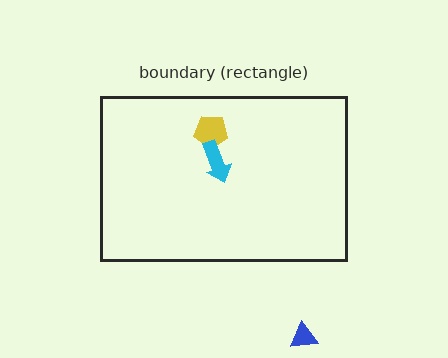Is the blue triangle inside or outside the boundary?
Outside.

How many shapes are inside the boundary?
2 inside, 1 outside.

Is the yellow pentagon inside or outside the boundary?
Inside.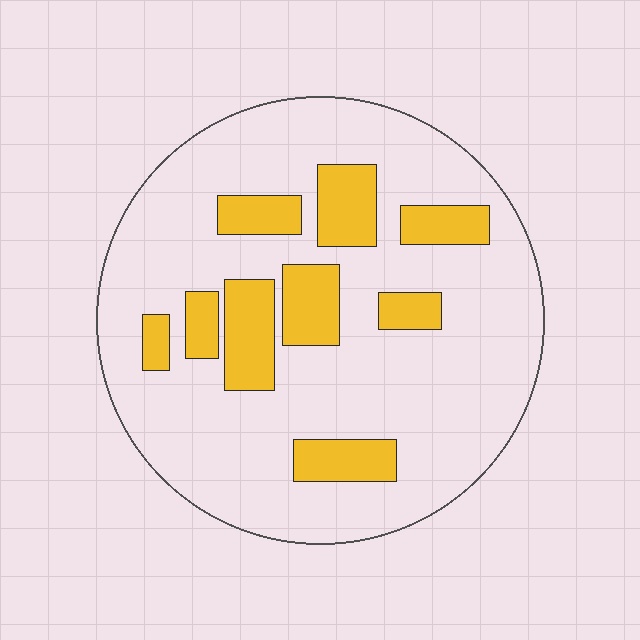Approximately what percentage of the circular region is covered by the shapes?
Approximately 20%.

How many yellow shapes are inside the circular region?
9.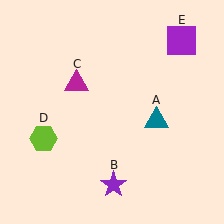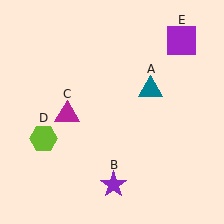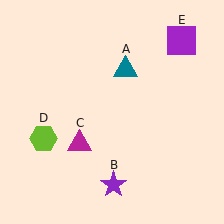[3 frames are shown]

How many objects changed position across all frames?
2 objects changed position: teal triangle (object A), magenta triangle (object C).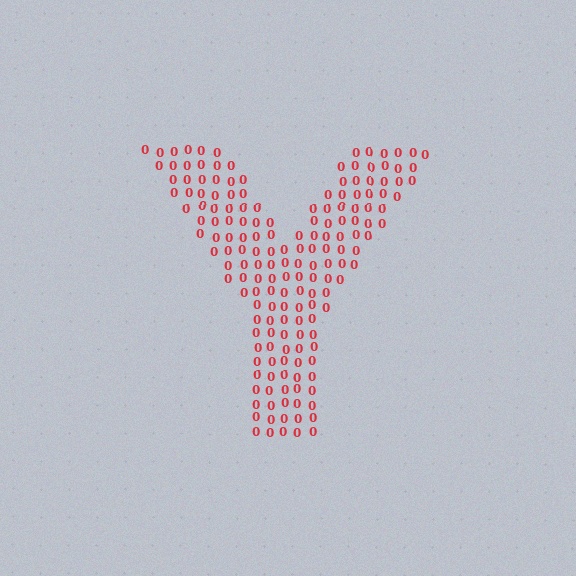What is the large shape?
The large shape is the letter Y.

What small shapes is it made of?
It is made of small digit 0's.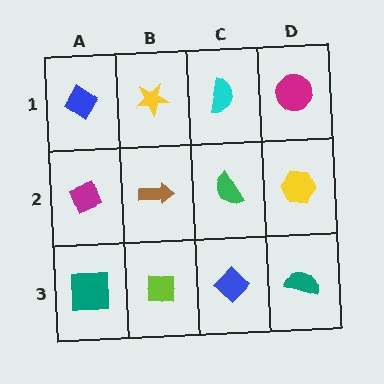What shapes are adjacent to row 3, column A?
A magenta diamond (row 2, column A), a lime square (row 3, column B).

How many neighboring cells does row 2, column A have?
3.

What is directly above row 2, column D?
A magenta circle.